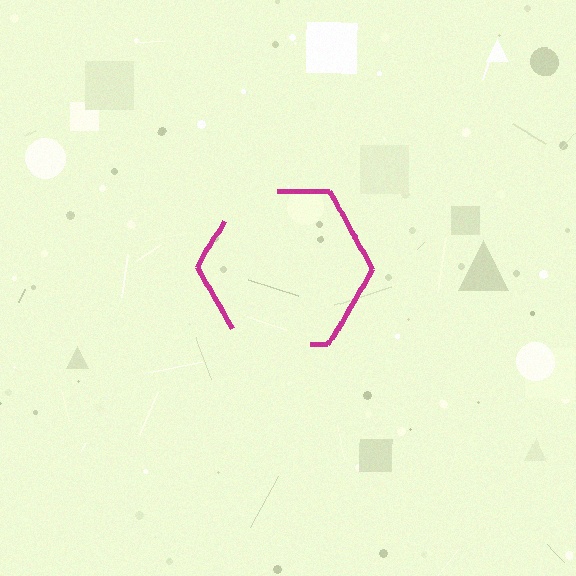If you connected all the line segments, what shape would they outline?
They would outline a hexagon.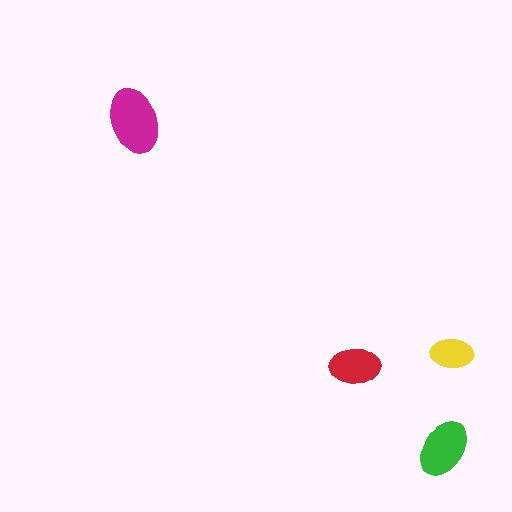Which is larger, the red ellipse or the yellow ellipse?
The red one.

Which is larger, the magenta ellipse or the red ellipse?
The magenta one.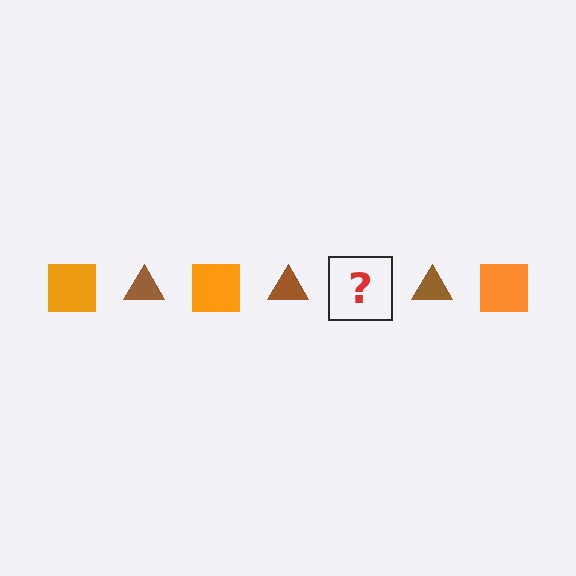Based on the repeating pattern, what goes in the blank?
The blank should be an orange square.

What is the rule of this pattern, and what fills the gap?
The rule is that the pattern alternates between orange square and brown triangle. The gap should be filled with an orange square.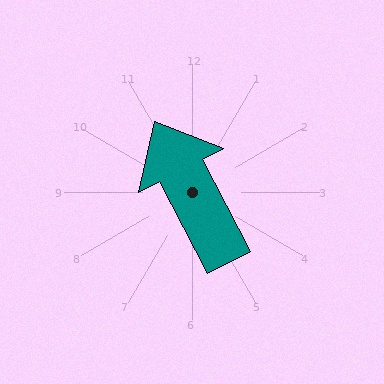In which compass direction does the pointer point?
Northwest.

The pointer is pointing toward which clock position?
Roughly 11 o'clock.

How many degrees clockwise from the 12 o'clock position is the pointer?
Approximately 332 degrees.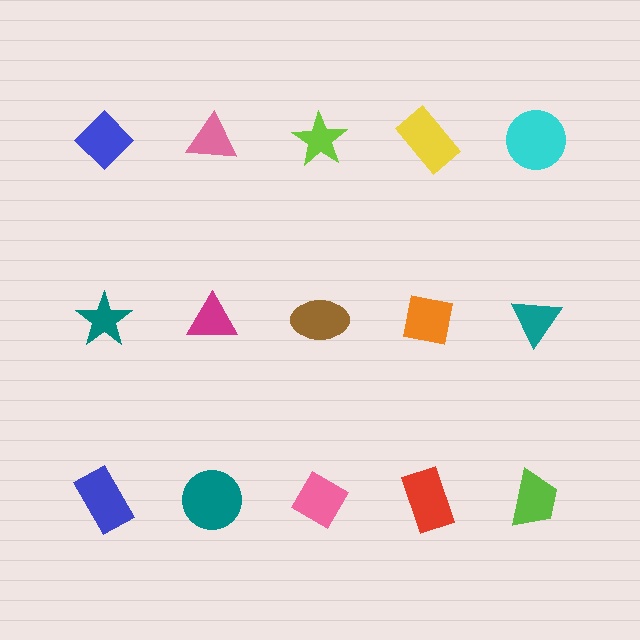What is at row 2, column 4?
An orange square.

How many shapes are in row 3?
5 shapes.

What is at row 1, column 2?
A pink triangle.